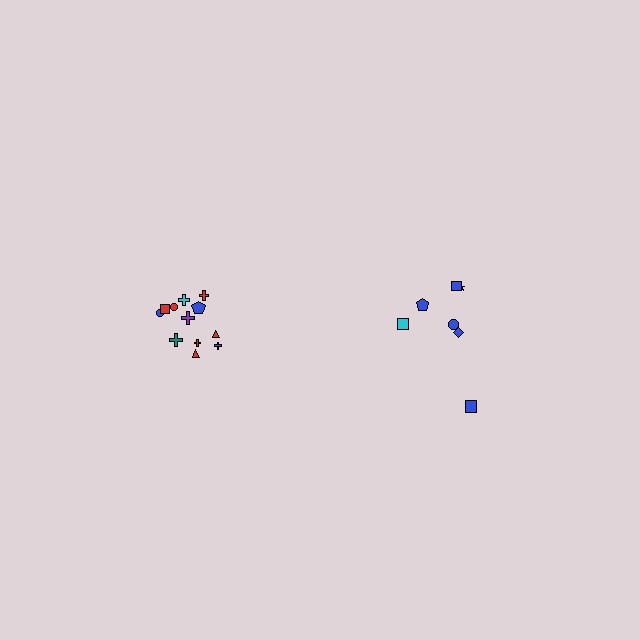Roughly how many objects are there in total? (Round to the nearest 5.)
Roughly 20 objects in total.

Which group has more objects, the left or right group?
The left group.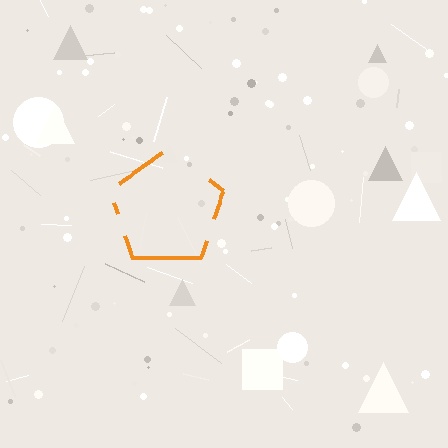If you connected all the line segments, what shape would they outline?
They would outline a pentagon.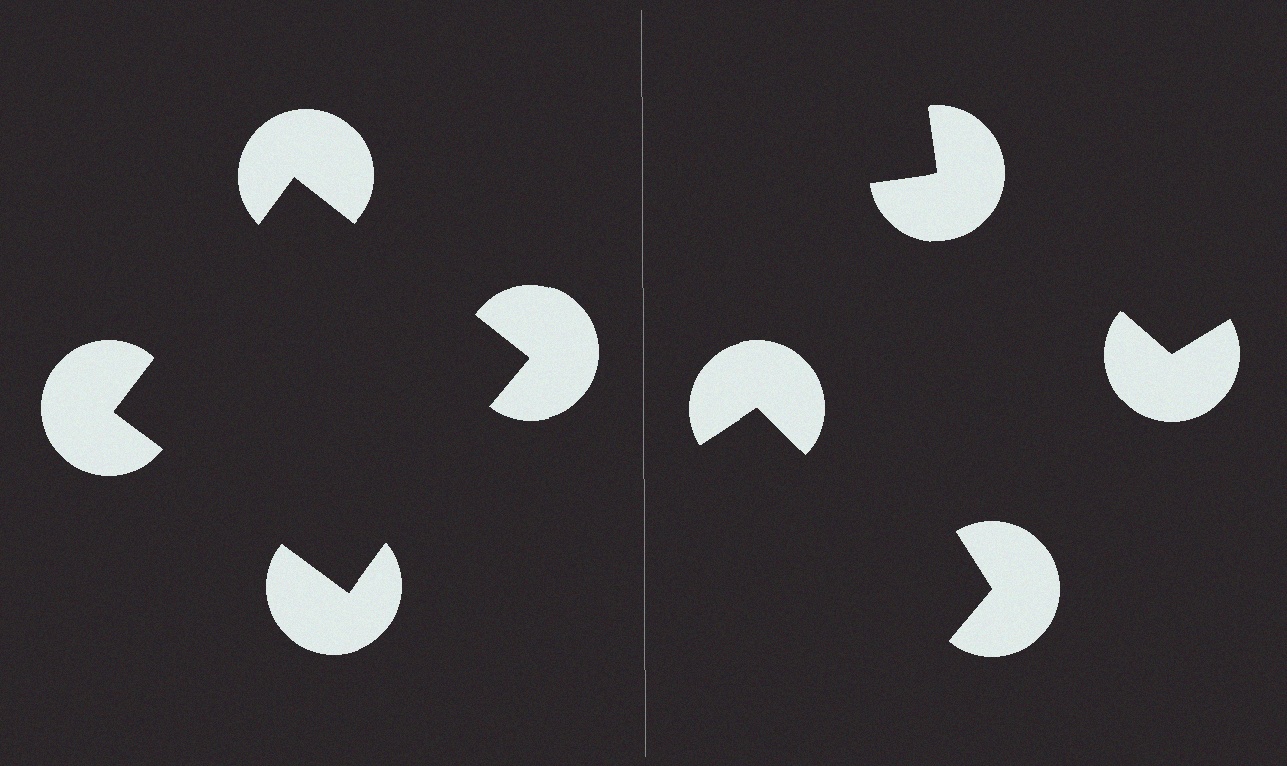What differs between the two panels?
The pac-man discs are positioned identically on both sides; only the wedge orientations differ. On the left they align to a square; on the right they are misaligned.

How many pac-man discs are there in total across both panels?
8 — 4 on each side.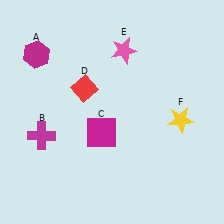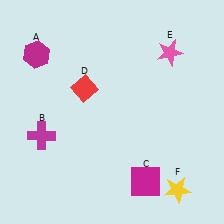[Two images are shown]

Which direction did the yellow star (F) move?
The yellow star (F) moved down.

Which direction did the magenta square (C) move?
The magenta square (C) moved down.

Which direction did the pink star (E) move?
The pink star (E) moved right.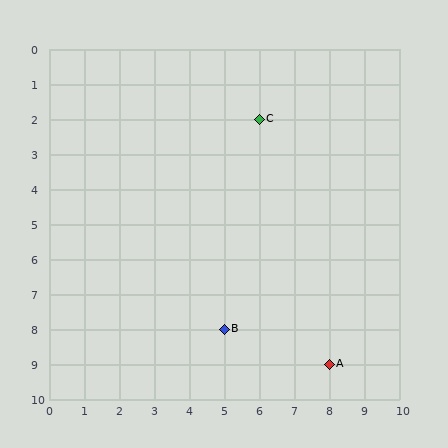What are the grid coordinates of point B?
Point B is at grid coordinates (5, 8).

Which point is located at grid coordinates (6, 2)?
Point C is at (6, 2).